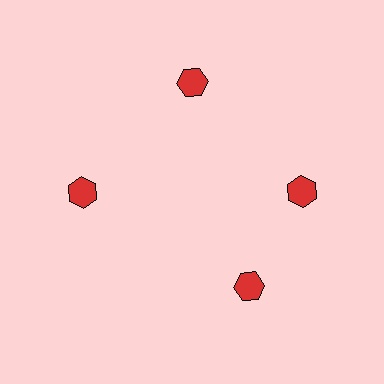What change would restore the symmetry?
The symmetry would be restored by rotating it back into even spacing with its neighbors so that all 4 hexagons sit at equal angles and equal distance from the center.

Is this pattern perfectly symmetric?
No. The 4 red hexagons are arranged in a ring, but one element near the 6 o'clock position is rotated out of alignment along the ring, breaking the 4-fold rotational symmetry.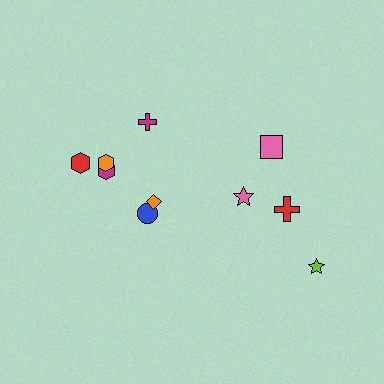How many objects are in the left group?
There are 6 objects.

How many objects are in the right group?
There are 4 objects.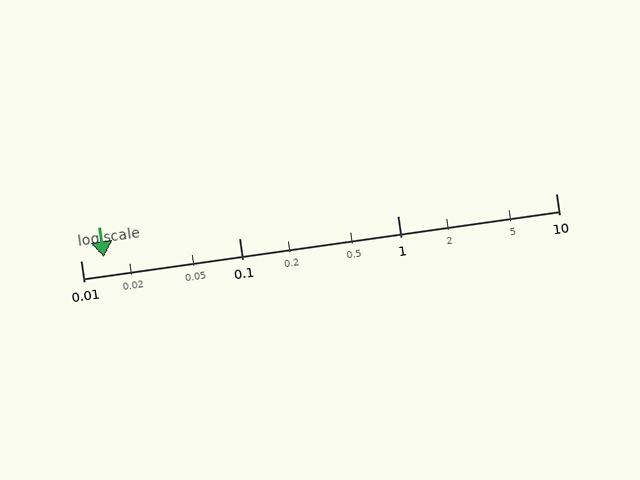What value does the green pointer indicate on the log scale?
The pointer indicates approximately 0.014.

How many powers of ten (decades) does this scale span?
The scale spans 3 decades, from 0.01 to 10.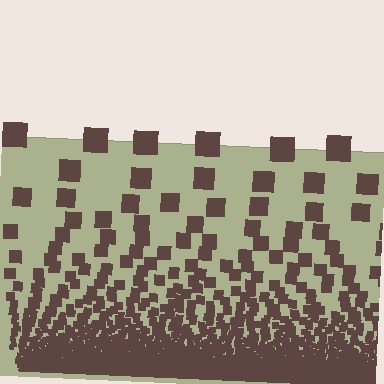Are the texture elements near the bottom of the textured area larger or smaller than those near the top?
Smaller. The gradient is inverted — elements near the bottom are smaller and denser.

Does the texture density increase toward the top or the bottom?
Density increases toward the bottom.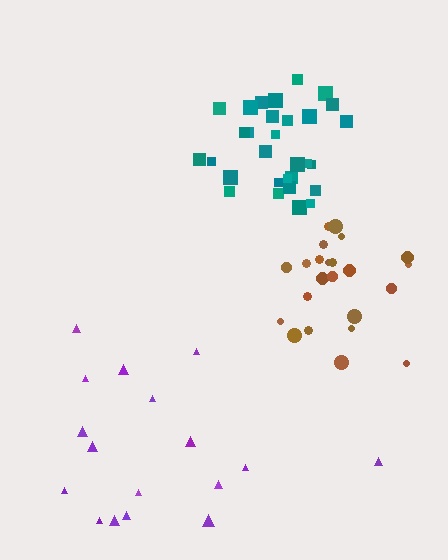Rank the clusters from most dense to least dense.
teal, brown, purple.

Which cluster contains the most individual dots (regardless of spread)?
Teal (30).